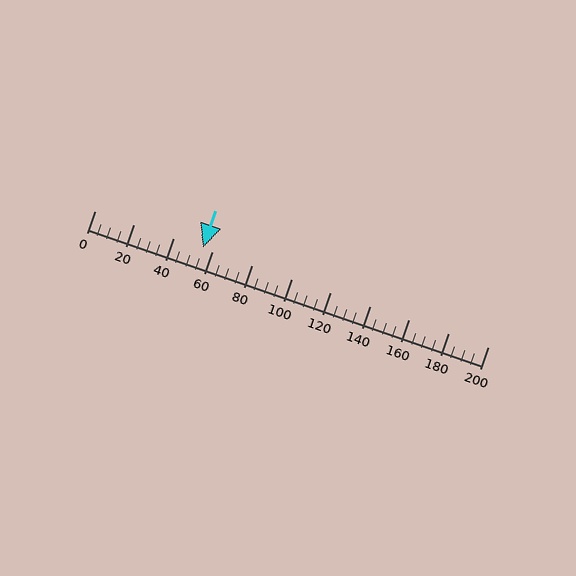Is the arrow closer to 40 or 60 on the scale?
The arrow is closer to 60.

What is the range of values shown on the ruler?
The ruler shows values from 0 to 200.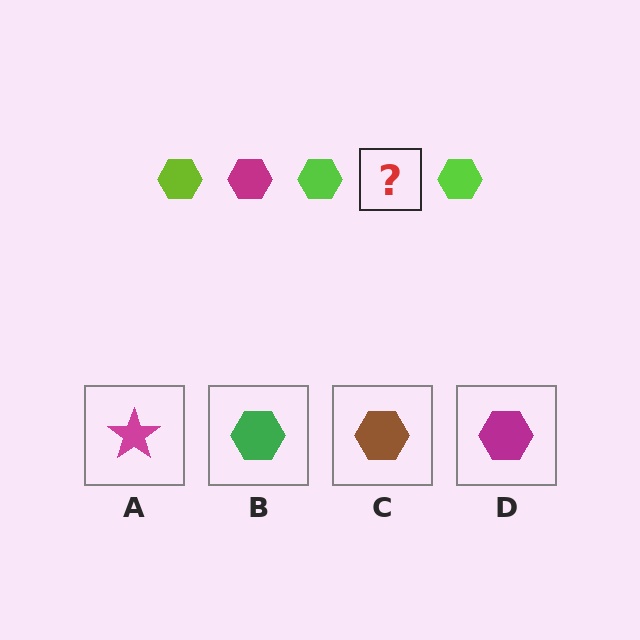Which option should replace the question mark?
Option D.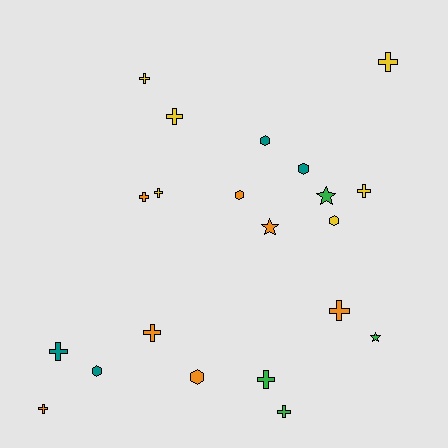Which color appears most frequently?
Orange, with 7 objects.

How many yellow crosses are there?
There are 5 yellow crosses.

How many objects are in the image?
There are 21 objects.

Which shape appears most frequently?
Cross, with 12 objects.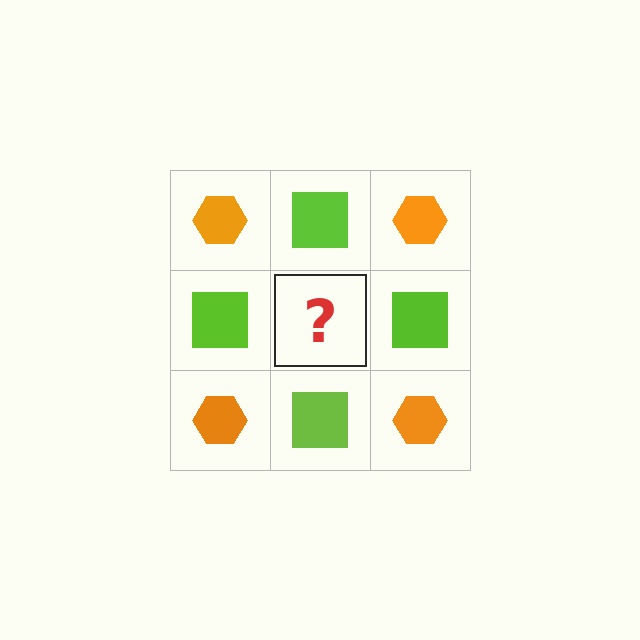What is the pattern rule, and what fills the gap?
The rule is that it alternates orange hexagon and lime square in a checkerboard pattern. The gap should be filled with an orange hexagon.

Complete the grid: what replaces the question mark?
The question mark should be replaced with an orange hexagon.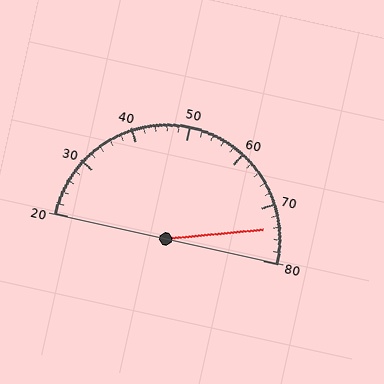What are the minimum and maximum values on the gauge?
The gauge ranges from 20 to 80.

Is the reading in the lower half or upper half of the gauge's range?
The reading is in the upper half of the range (20 to 80).